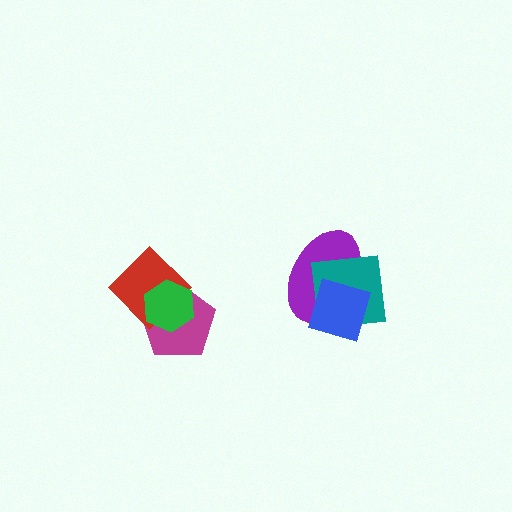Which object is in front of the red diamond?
The green hexagon is in front of the red diamond.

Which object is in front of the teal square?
The blue square is in front of the teal square.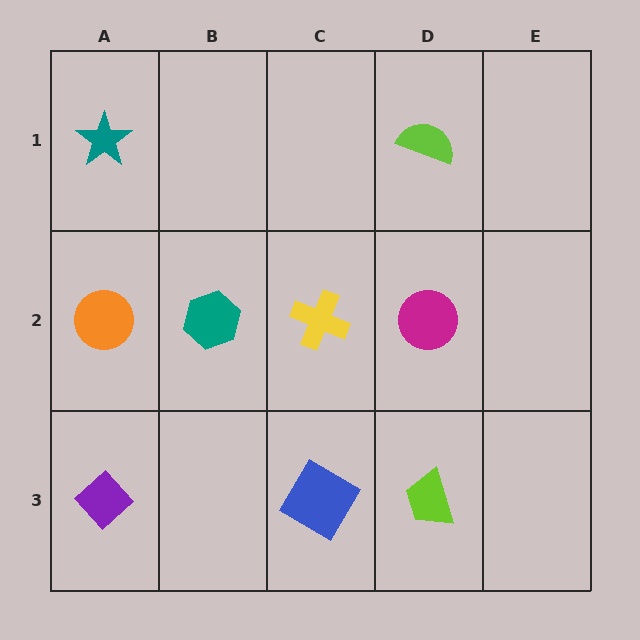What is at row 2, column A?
An orange circle.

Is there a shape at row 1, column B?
No, that cell is empty.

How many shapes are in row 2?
4 shapes.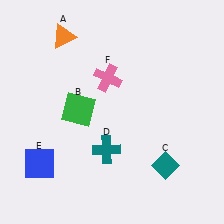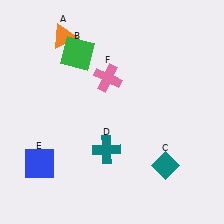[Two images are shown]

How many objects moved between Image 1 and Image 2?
1 object moved between the two images.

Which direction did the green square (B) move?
The green square (B) moved up.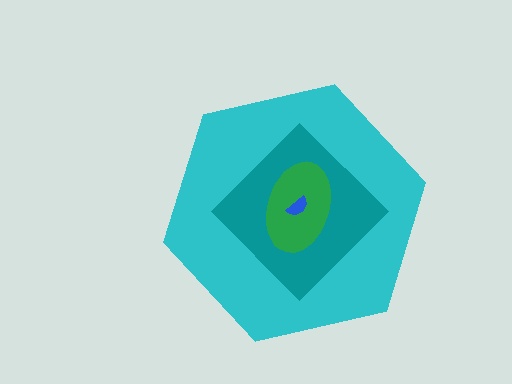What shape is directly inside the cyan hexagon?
The teal diamond.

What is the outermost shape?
The cyan hexagon.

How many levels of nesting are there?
4.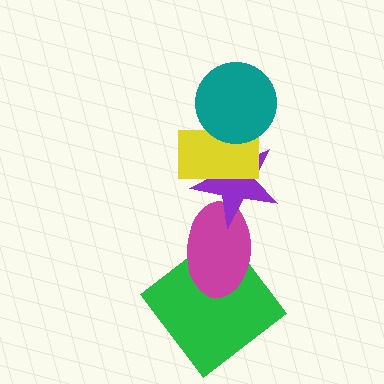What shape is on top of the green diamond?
The magenta ellipse is on top of the green diamond.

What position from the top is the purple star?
The purple star is 3rd from the top.